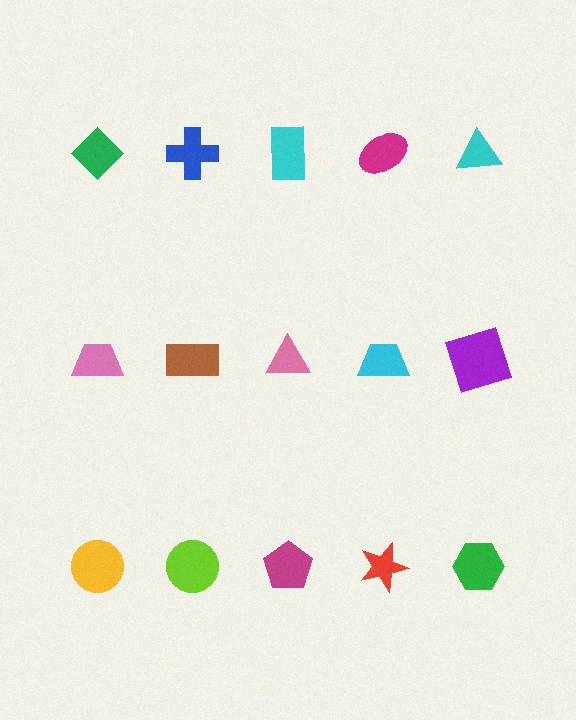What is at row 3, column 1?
A yellow circle.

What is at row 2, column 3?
A pink triangle.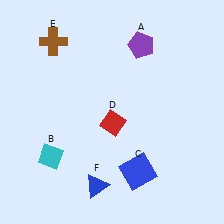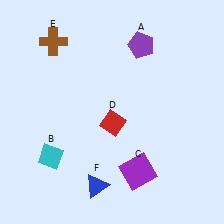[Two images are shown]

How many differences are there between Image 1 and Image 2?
There is 1 difference between the two images.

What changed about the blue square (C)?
In Image 1, C is blue. In Image 2, it changed to purple.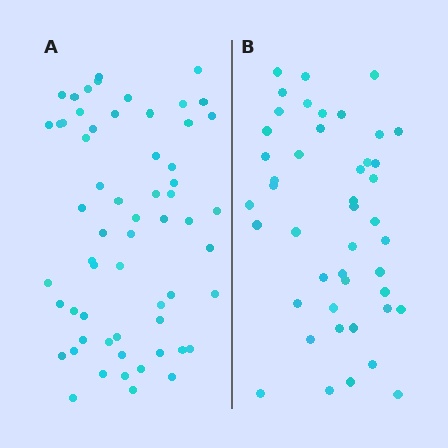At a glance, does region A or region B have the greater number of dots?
Region A (the left region) has more dots.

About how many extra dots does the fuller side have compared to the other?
Region A has approximately 15 more dots than region B.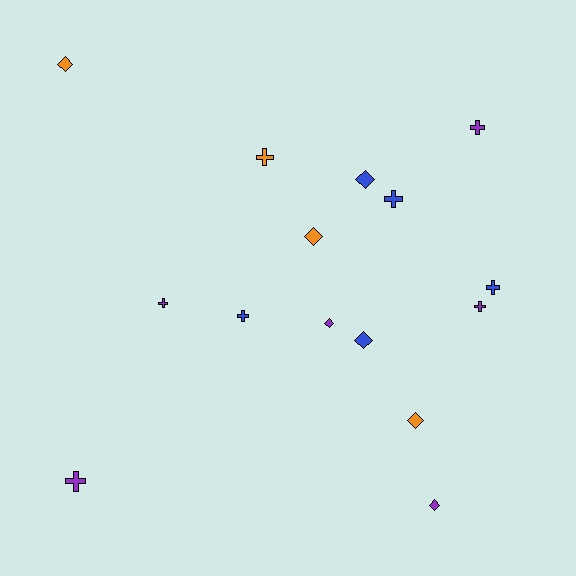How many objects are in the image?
There are 15 objects.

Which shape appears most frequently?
Cross, with 8 objects.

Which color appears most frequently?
Purple, with 6 objects.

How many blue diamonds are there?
There are 2 blue diamonds.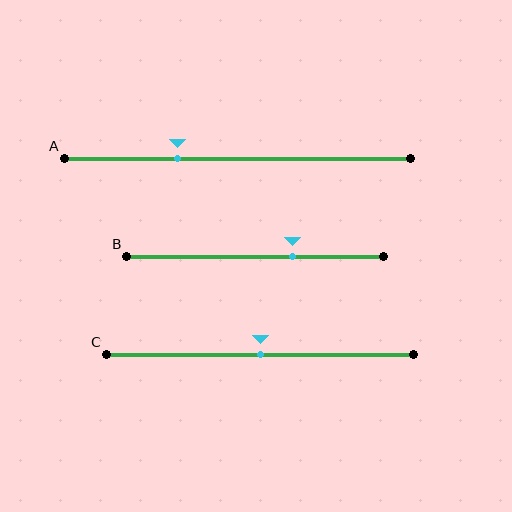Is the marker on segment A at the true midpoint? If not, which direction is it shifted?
No, the marker on segment A is shifted to the left by about 17% of the segment length.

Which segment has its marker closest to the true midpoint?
Segment C has its marker closest to the true midpoint.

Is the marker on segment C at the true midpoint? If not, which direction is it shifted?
Yes, the marker on segment C is at the true midpoint.